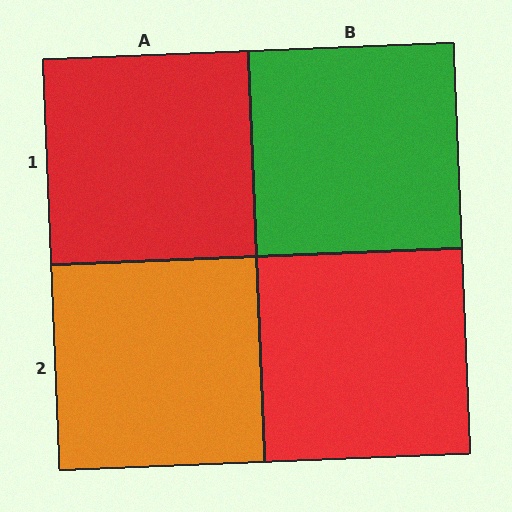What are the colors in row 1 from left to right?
Red, green.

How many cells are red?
2 cells are red.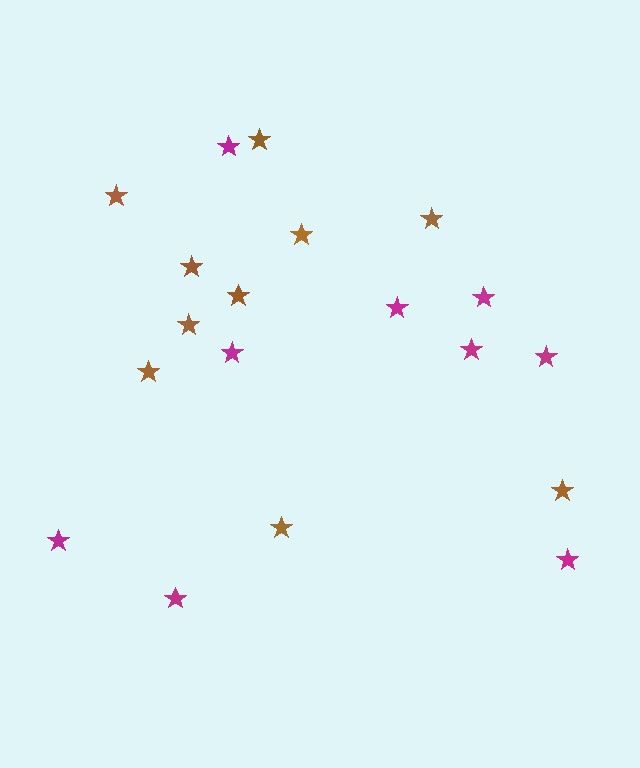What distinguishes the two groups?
There are 2 groups: one group of magenta stars (9) and one group of brown stars (10).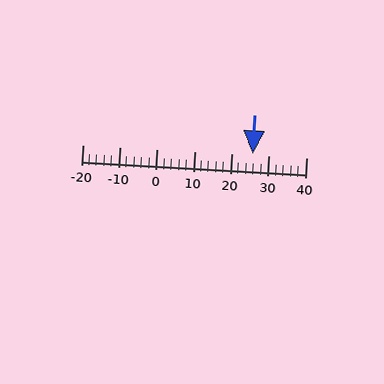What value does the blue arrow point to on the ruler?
The blue arrow points to approximately 26.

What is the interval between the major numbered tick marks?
The major tick marks are spaced 10 units apart.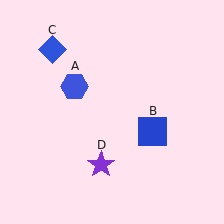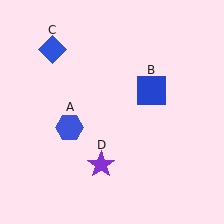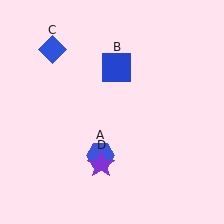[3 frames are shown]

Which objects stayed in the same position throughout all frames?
Blue diamond (object C) and purple star (object D) remained stationary.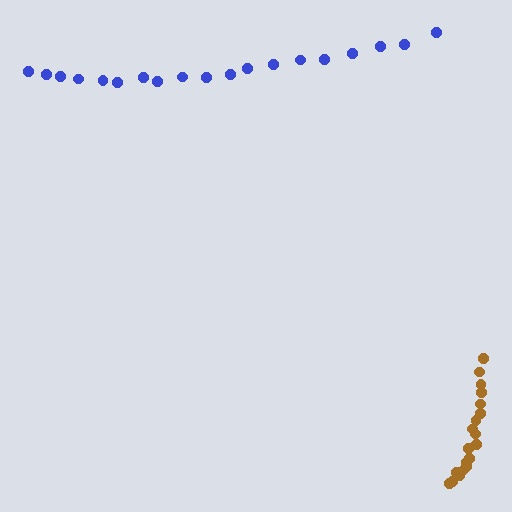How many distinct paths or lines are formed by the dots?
There are 2 distinct paths.